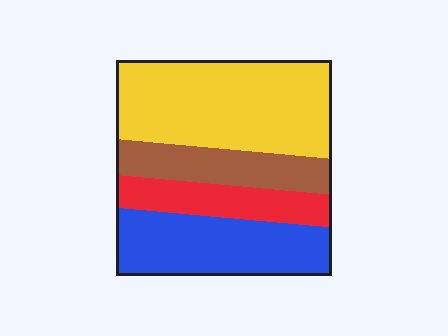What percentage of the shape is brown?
Brown takes up less than a quarter of the shape.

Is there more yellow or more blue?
Yellow.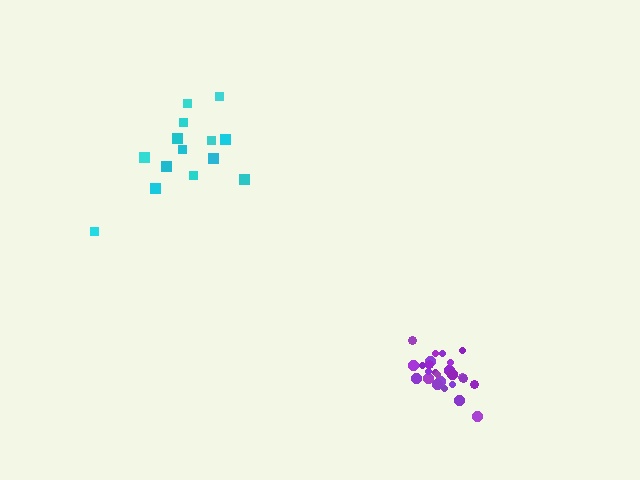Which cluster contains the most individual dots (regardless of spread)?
Purple (25).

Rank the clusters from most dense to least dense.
purple, cyan.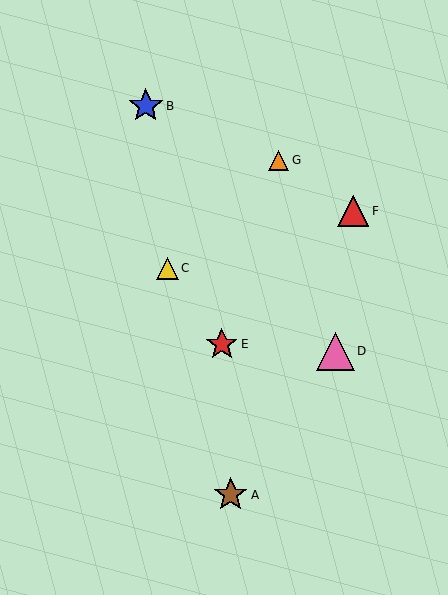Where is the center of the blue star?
The center of the blue star is at (146, 106).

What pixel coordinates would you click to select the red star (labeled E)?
Click at (222, 345) to select the red star E.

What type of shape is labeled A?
Shape A is a brown star.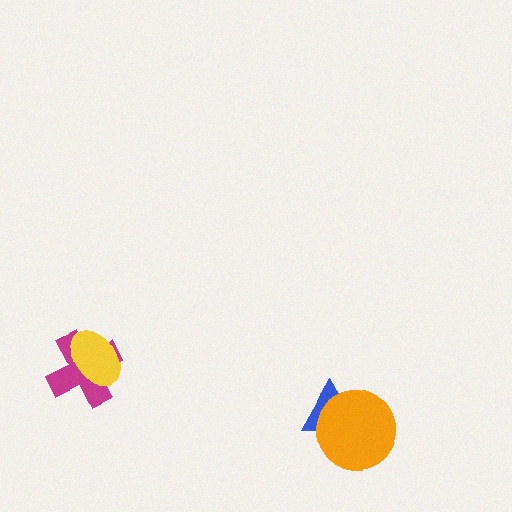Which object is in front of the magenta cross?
The yellow ellipse is in front of the magenta cross.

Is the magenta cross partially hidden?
Yes, it is partially covered by another shape.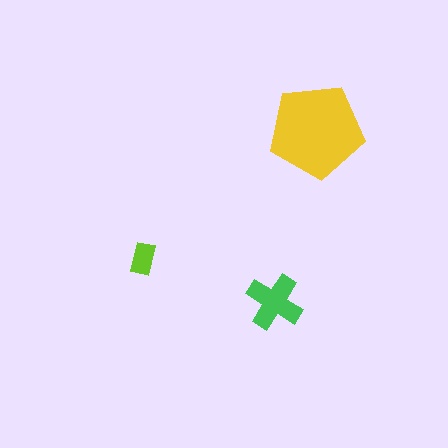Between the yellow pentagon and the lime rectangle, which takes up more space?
The yellow pentagon.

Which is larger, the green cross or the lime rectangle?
The green cross.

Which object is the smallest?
The lime rectangle.